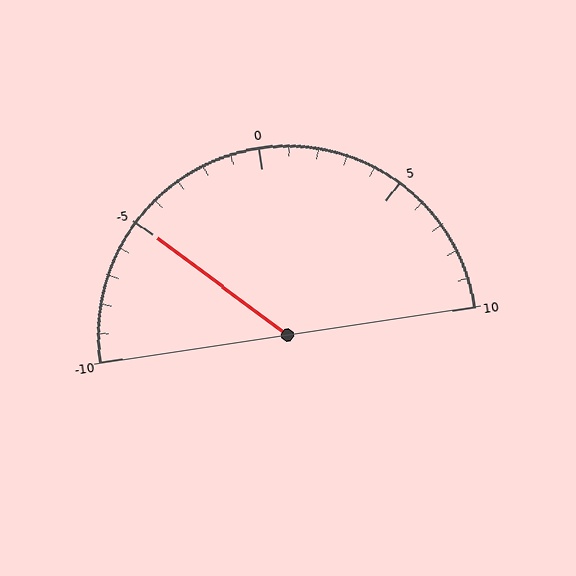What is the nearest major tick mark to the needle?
The nearest major tick mark is -5.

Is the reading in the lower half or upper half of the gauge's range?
The reading is in the lower half of the range (-10 to 10).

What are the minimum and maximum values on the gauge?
The gauge ranges from -10 to 10.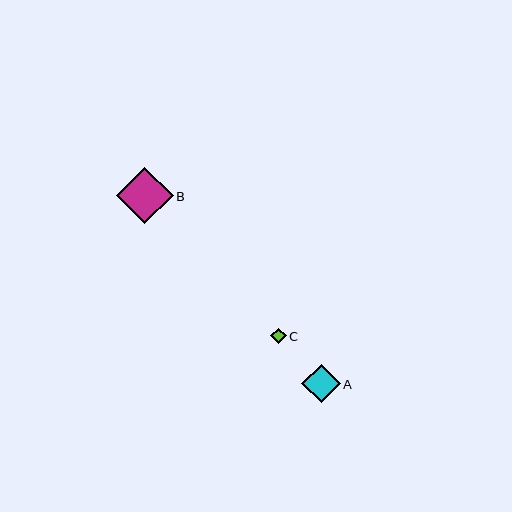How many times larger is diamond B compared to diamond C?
Diamond B is approximately 3.7 times the size of diamond C.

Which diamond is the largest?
Diamond B is the largest with a size of approximately 57 pixels.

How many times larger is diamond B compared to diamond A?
Diamond B is approximately 1.5 times the size of diamond A.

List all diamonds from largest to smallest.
From largest to smallest: B, A, C.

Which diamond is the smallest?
Diamond C is the smallest with a size of approximately 15 pixels.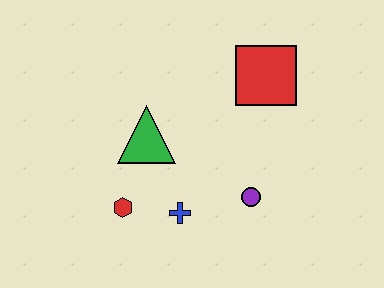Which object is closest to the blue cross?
The red hexagon is closest to the blue cross.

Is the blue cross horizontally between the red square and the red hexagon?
Yes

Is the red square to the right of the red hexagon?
Yes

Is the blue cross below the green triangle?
Yes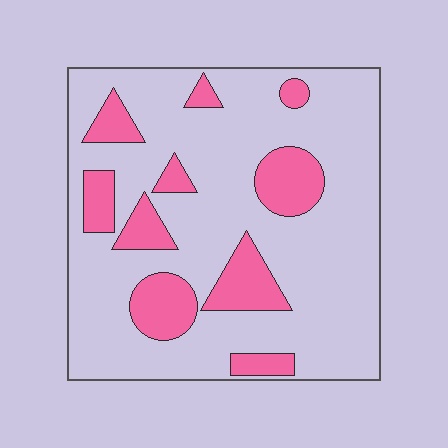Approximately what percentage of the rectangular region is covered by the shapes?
Approximately 20%.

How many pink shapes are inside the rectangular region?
10.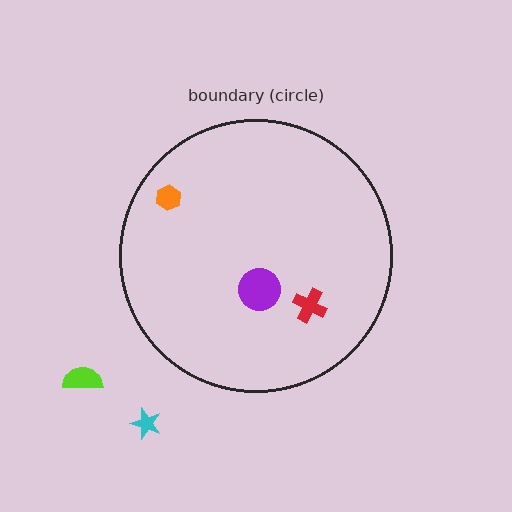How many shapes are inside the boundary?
3 inside, 2 outside.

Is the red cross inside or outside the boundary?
Inside.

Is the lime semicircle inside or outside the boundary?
Outside.